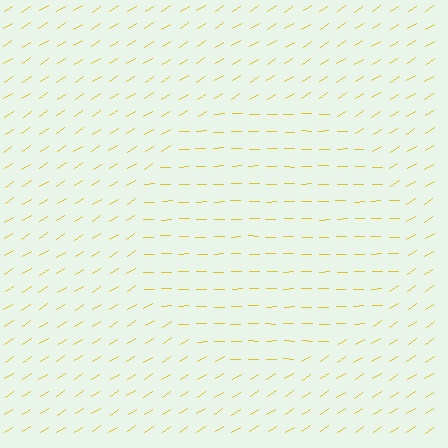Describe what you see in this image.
The image is filled with small yellow line segments. A circle region in the image has lines oriented differently from the surrounding lines, creating a visible texture boundary.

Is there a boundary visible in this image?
Yes, there is a texture boundary formed by a change in line orientation.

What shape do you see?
I see a circle.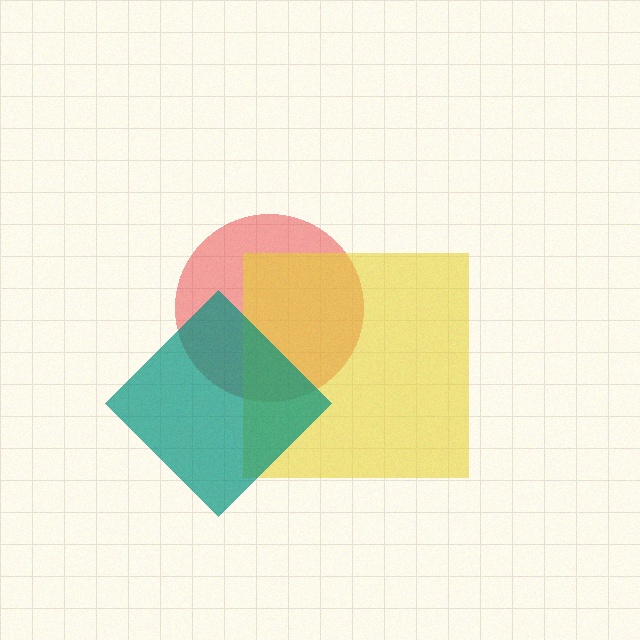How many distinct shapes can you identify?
There are 3 distinct shapes: a red circle, a yellow square, a teal diamond.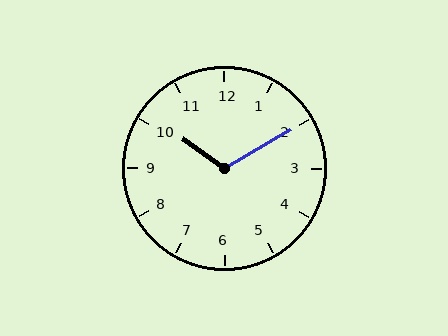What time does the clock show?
10:10.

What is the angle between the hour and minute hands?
Approximately 115 degrees.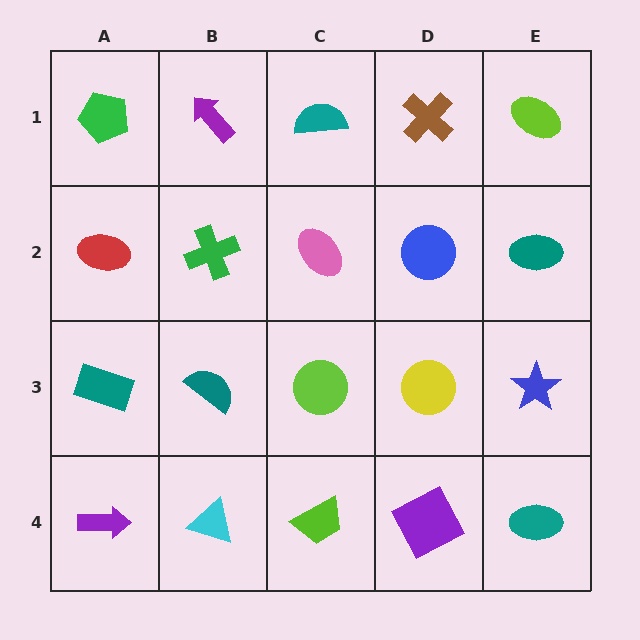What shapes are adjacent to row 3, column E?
A teal ellipse (row 2, column E), a teal ellipse (row 4, column E), a yellow circle (row 3, column D).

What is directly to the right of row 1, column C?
A brown cross.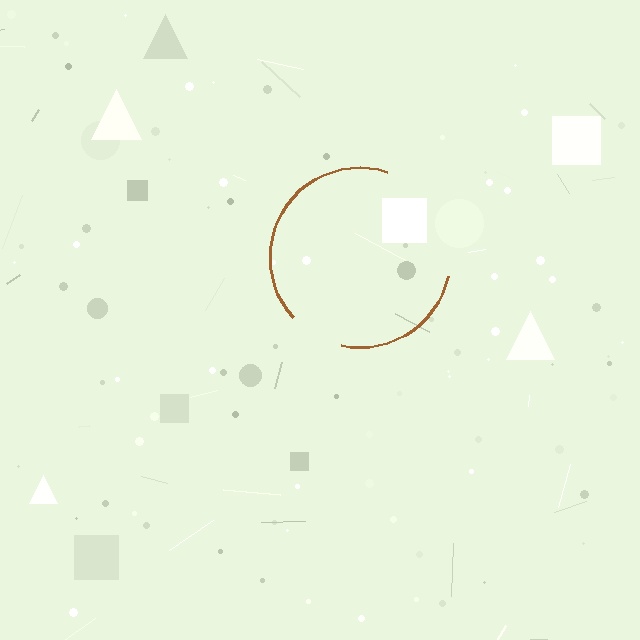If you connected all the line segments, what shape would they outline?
They would outline a circle.